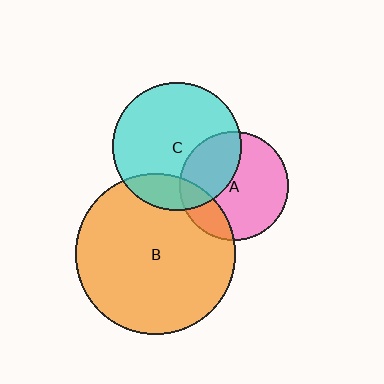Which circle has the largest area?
Circle B (orange).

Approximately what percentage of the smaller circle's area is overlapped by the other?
Approximately 15%.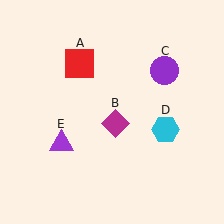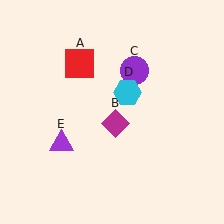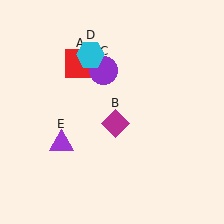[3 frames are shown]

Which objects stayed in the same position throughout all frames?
Red square (object A) and magenta diamond (object B) and purple triangle (object E) remained stationary.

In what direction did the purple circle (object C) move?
The purple circle (object C) moved left.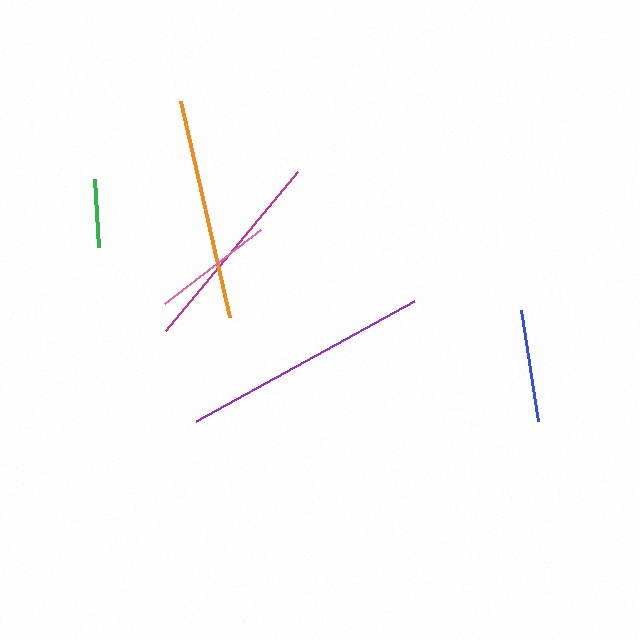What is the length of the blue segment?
The blue segment is approximately 111 pixels long.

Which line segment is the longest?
The purple line is the longest at approximately 249 pixels.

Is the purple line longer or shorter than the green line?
The purple line is longer than the green line.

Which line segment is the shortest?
The green line is the shortest at approximately 68 pixels.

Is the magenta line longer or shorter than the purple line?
The purple line is longer than the magenta line.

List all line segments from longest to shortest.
From longest to shortest: purple, orange, magenta, pink, blue, green.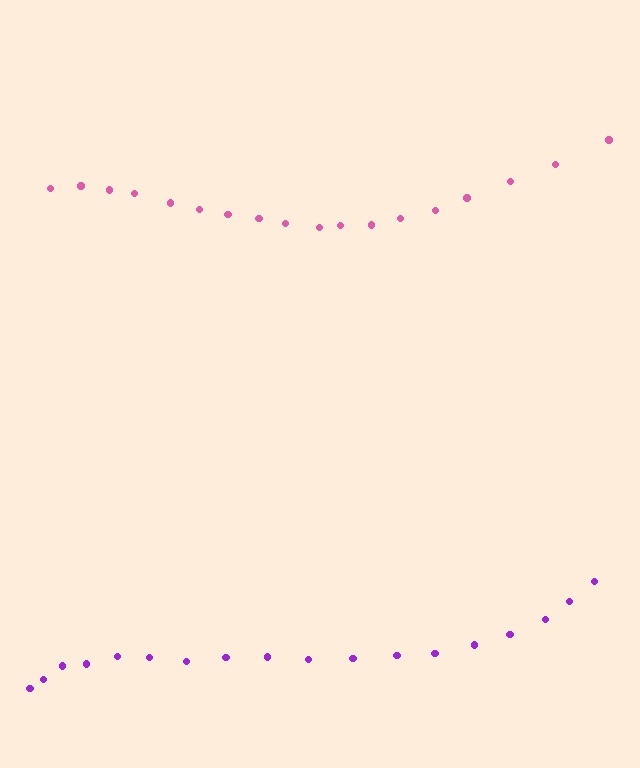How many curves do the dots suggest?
There are 2 distinct paths.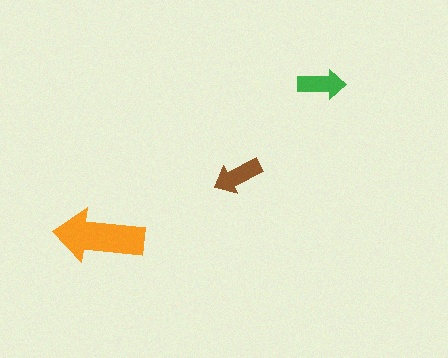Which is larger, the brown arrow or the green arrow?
The brown one.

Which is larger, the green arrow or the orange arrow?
The orange one.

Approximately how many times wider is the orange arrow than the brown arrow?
About 2 times wider.